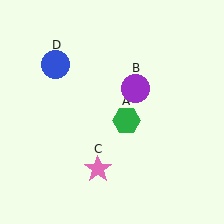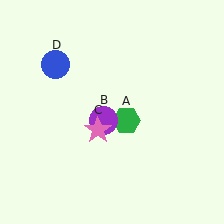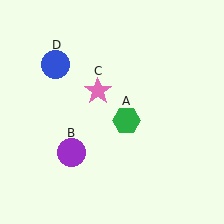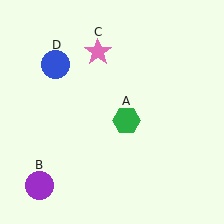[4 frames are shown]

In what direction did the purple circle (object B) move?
The purple circle (object B) moved down and to the left.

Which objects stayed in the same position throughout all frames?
Green hexagon (object A) and blue circle (object D) remained stationary.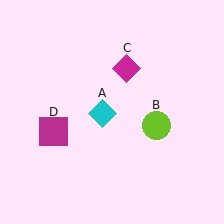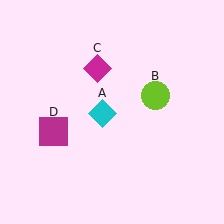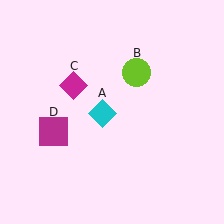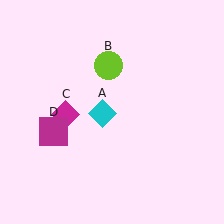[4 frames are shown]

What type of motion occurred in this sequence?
The lime circle (object B), magenta diamond (object C) rotated counterclockwise around the center of the scene.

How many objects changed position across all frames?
2 objects changed position: lime circle (object B), magenta diamond (object C).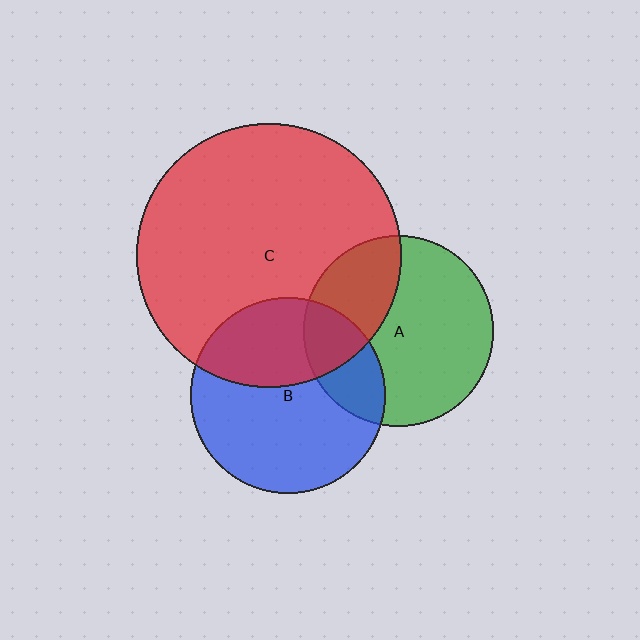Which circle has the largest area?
Circle C (red).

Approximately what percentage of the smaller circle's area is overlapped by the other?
Approximately 30%.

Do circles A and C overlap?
Yes.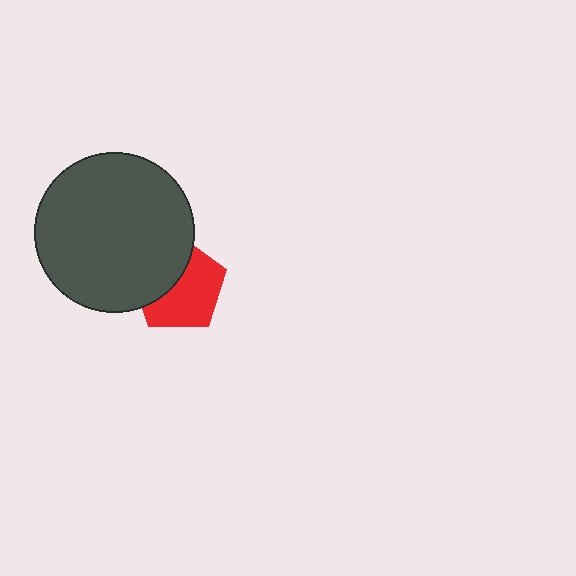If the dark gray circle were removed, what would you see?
You would see the complete red pentagon.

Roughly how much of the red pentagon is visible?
About half of it is visible (roughly 60%).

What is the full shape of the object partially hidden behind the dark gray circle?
The partially hidden object is a red pentagon.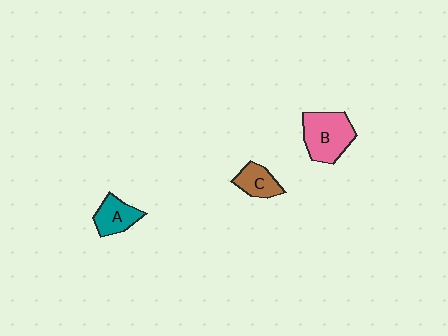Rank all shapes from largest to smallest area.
From largest to smallest: B (pink), A (teal), C (brown).